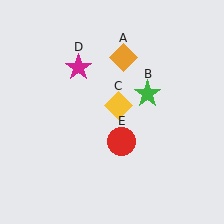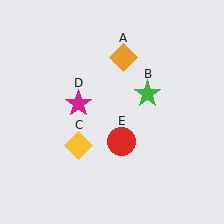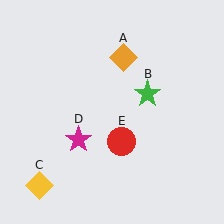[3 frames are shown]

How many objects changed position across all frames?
2 objects changed position: yellow diamond (object C), magenta star (object D).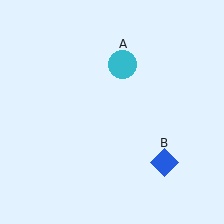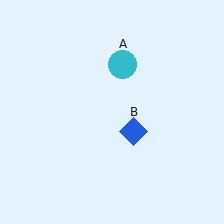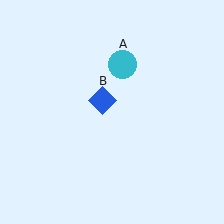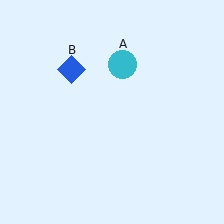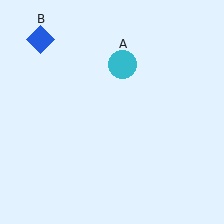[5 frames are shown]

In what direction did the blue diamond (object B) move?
The blue diamond (object B) moved up and to the left.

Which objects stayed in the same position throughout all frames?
Cyan circle (object A) remained stationary.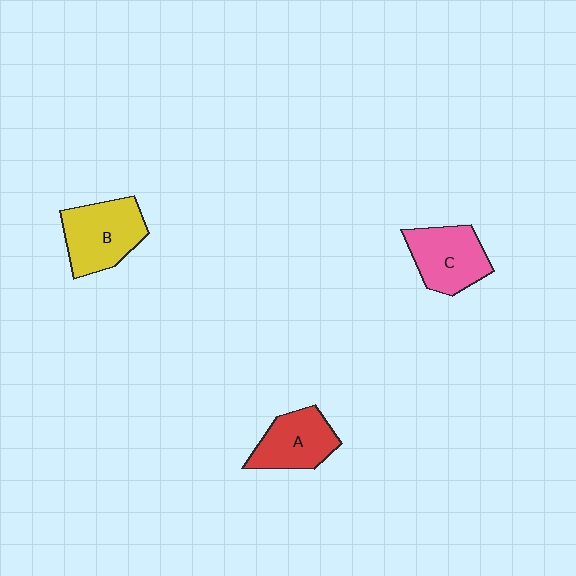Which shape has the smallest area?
Shape A (red).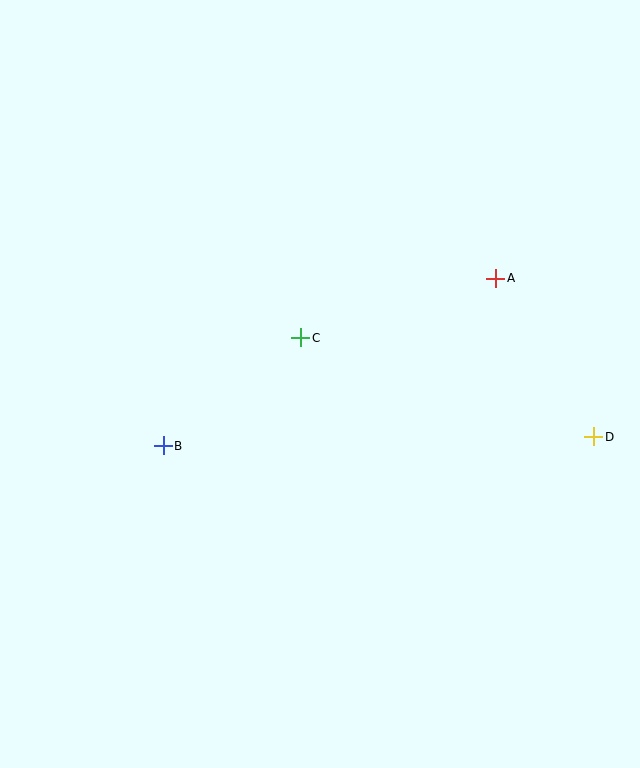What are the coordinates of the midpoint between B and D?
The midpoint between B and D is at (378, 441).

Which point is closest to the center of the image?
Point C at (301, 338) is closest to the center.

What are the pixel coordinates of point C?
Point C is at (301, 338).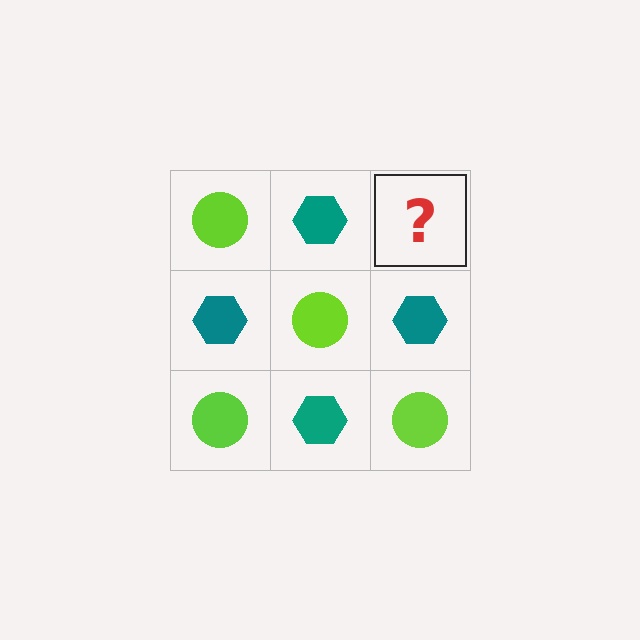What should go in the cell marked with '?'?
The missing cell should contain a lime circle.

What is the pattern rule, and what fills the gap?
The rule is that it alternates lime circle and teal hexagon in a checkerboard pattern. The gap should be filled with a lime circle.